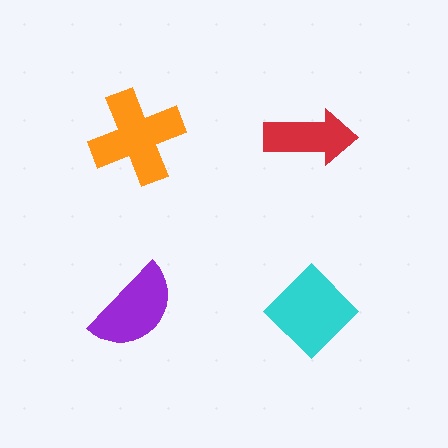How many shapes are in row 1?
2 shapes.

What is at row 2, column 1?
A purple semicircle.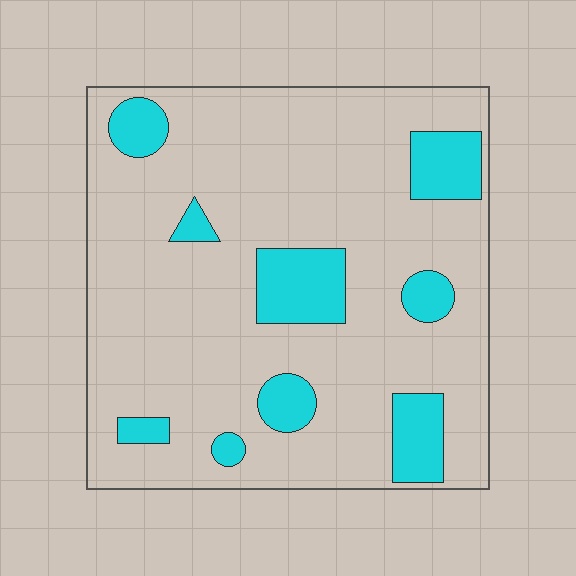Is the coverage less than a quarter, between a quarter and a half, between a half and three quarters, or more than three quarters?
Less than a quarter.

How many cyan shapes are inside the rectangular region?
9.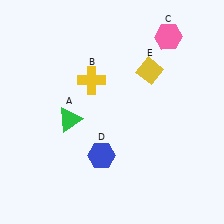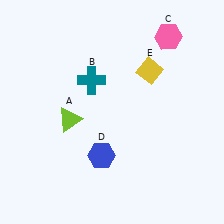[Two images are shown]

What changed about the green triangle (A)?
In Image 1, A is green. In Image 2, it changed to lime.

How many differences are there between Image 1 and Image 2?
There are 2 differences between the two images.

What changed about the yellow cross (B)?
In Image 1, B is yellow. In Image 2, it changed to teal.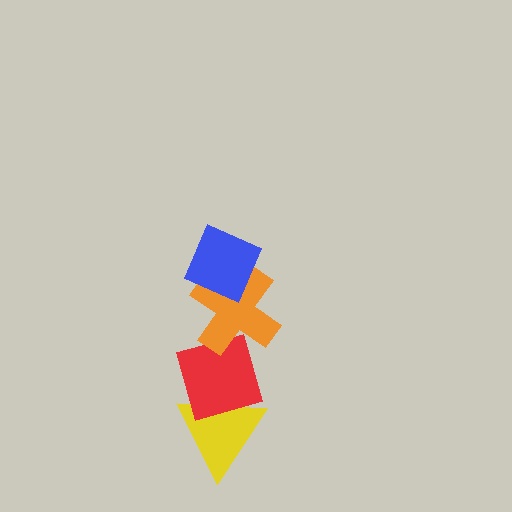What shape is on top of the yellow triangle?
The red diamond is on top of the yellow triangle.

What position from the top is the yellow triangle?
The yellow triangle is 4th from the top.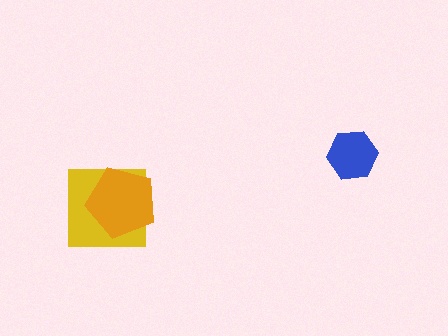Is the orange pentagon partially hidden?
No, no other shape covers it.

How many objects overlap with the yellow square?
1 object overlaps with the yellow square.